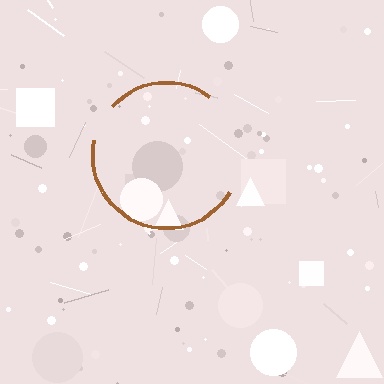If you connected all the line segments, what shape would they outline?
They would outline a circle.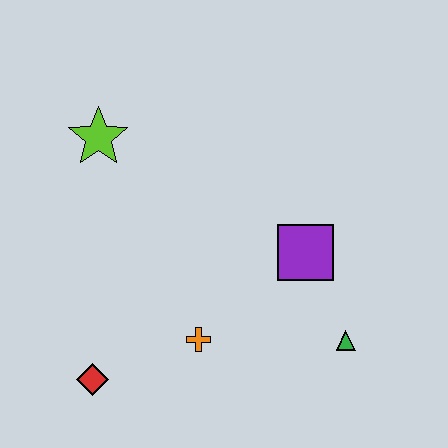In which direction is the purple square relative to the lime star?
The purple square is to the right of the lime star.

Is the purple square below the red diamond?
No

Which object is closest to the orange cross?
The red diamond is closest to the orange cross.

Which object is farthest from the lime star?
The green triangle is farthest from the lime star.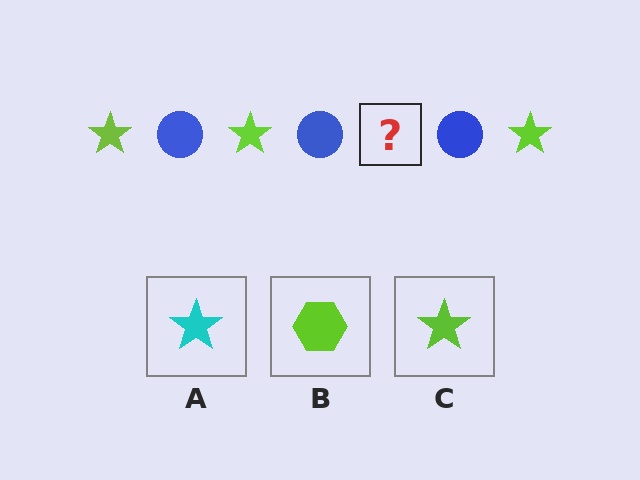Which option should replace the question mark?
Option C.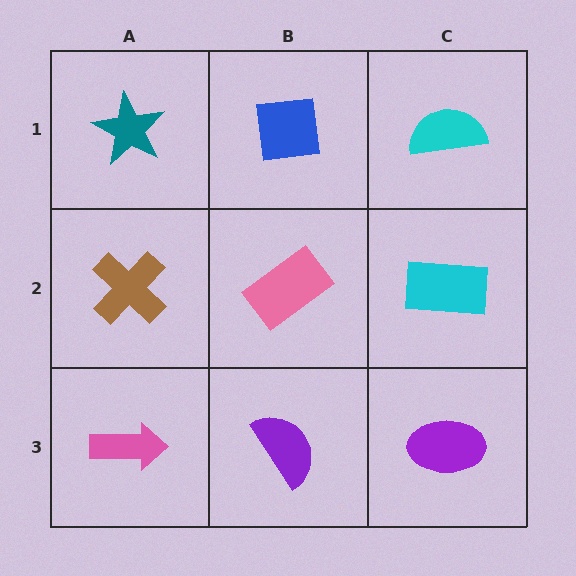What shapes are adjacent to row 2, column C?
A cyan semicircle (row 1, column C), a purple ellipse (row 3, column C), a pink rectangle (row 2, column B).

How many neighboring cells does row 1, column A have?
2.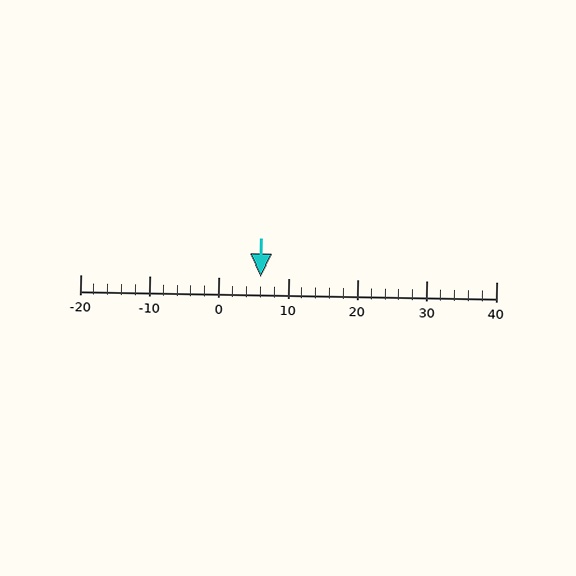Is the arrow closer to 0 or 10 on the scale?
The arrow is closer to 10.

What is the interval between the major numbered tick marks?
The major tick marks are spaced 10 units apart.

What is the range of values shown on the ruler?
The ruler shows values from -20 to 40.